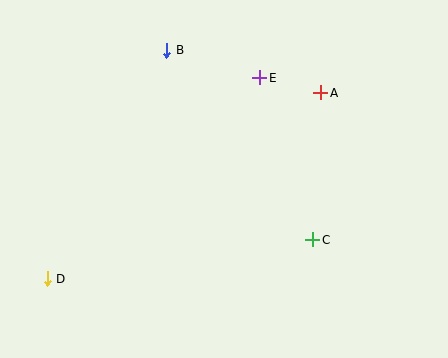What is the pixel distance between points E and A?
The distance between E and A is 63 pixels.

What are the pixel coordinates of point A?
Point A is at (321, 93).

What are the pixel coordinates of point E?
Point E is at (260, 78).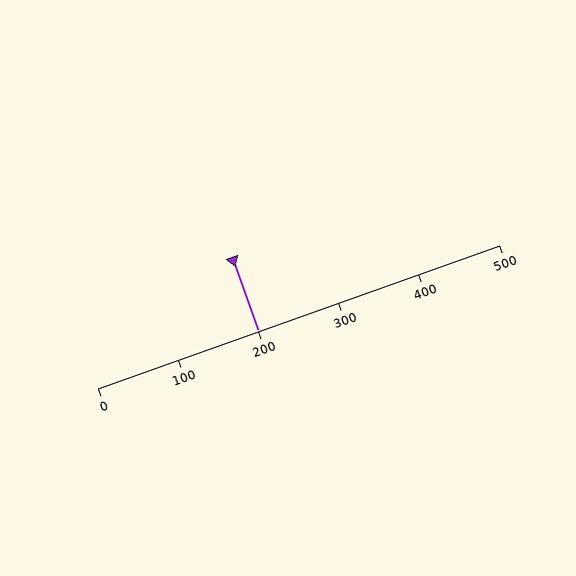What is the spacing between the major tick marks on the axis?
The major ticks are spaced 100 apart.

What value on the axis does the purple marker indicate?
The marker indicates approximately 200.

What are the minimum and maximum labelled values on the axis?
The axis runs from 0 to 500.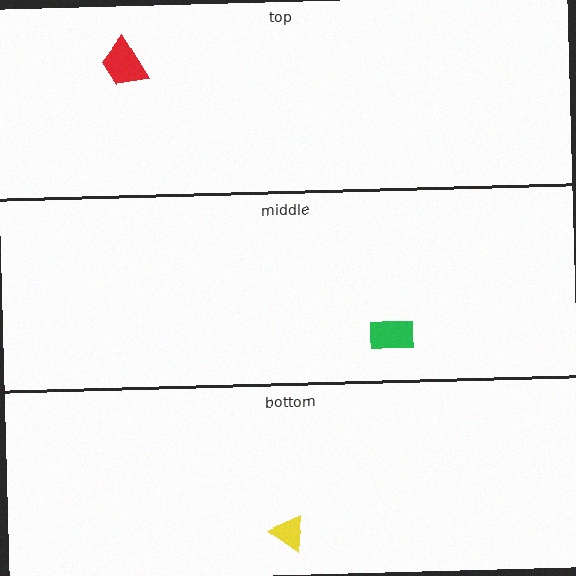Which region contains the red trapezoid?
The top region.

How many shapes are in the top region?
1.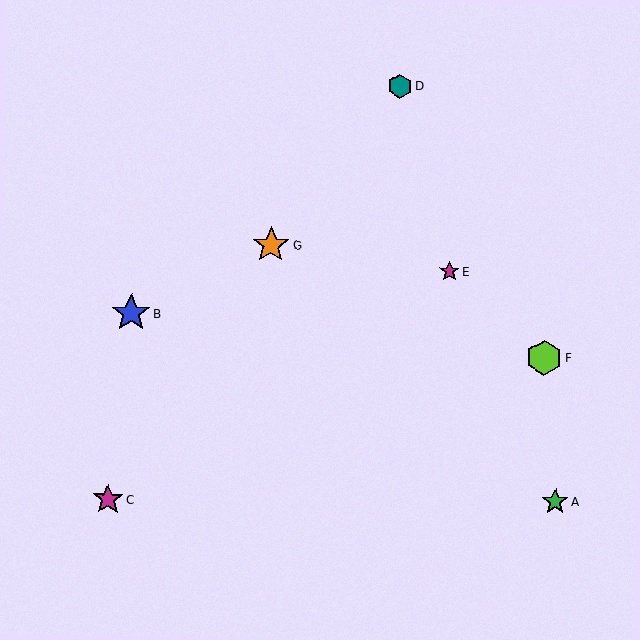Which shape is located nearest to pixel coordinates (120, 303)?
The blue star (labeled B) at (131, 313) is nearest to that location.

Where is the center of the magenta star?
The center of the magenta star is at (108, 499).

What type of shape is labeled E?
Shape E is a magenta star.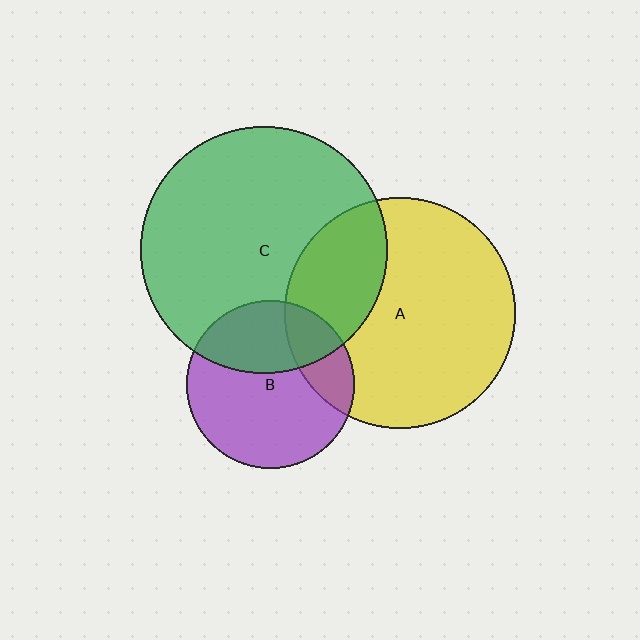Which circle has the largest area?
Circle C (green).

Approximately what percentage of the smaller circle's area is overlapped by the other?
Approximately 30%.